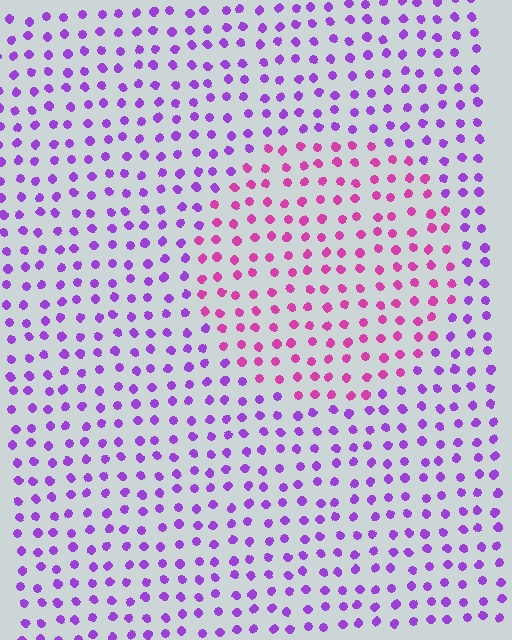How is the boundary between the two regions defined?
The boundary is defined purely by a slight shift in hue (about 40 degrees). Spacing, size, and orientation are identical on both sides.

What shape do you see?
I see a circle.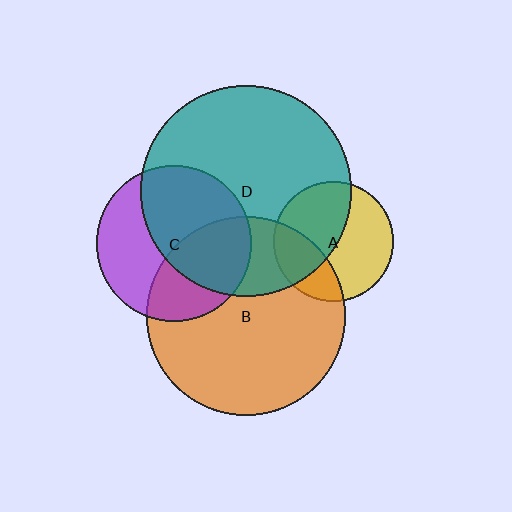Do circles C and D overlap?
Yes.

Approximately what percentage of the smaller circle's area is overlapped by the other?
Approximately 55%.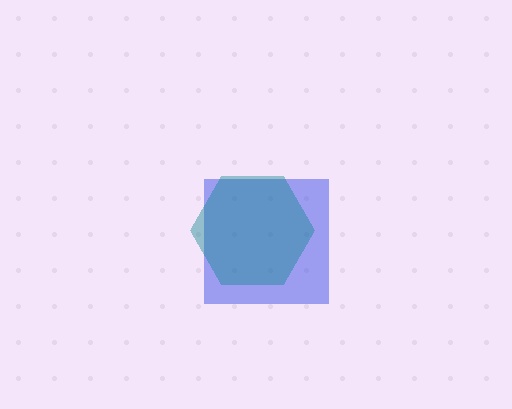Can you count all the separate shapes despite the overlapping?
Yes, there are 2 separate shapes.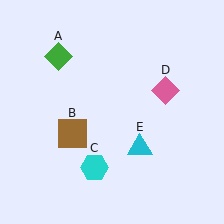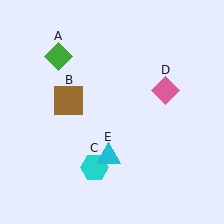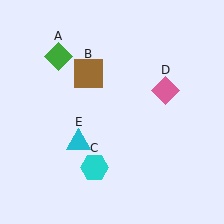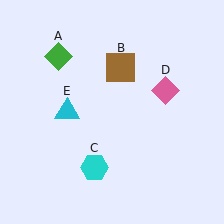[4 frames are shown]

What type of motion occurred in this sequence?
The brown square (object B), cyan triangle (object E) rotated clockwise around the center of the scene.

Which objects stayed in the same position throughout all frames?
Green diamond (object A) and cyan hexagon (object C) and pink diamond (object D) remained stationary.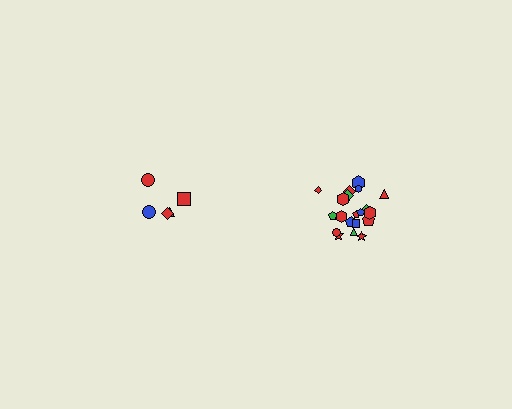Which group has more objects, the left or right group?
The right group.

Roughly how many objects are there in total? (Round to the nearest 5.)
Roughly 25 objects in total.